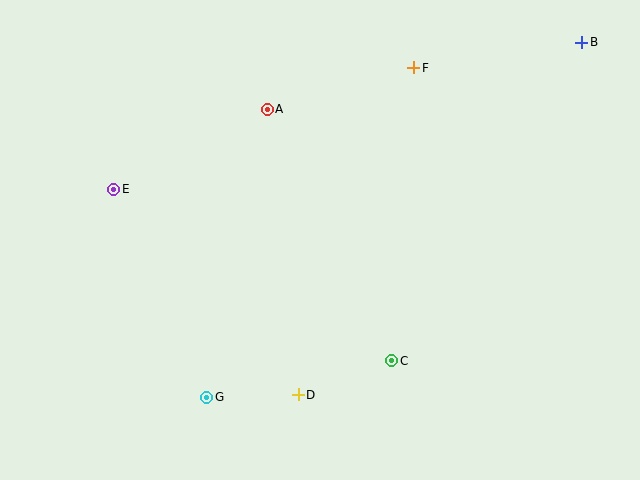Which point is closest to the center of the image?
Point C at (392, 361) is closest to the center.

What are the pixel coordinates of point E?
Point E is at (114, 189).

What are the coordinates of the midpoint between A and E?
The midpoint between A and E is at (191, 149).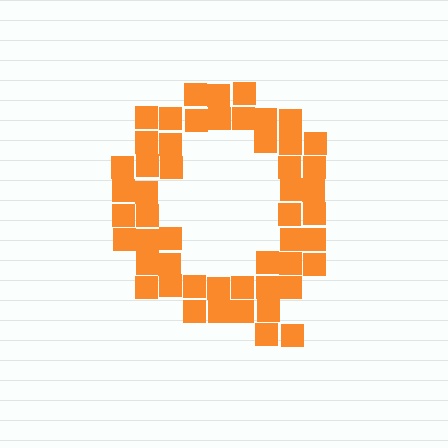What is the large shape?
The large shape is the letter Q.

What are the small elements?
The small elements are squares.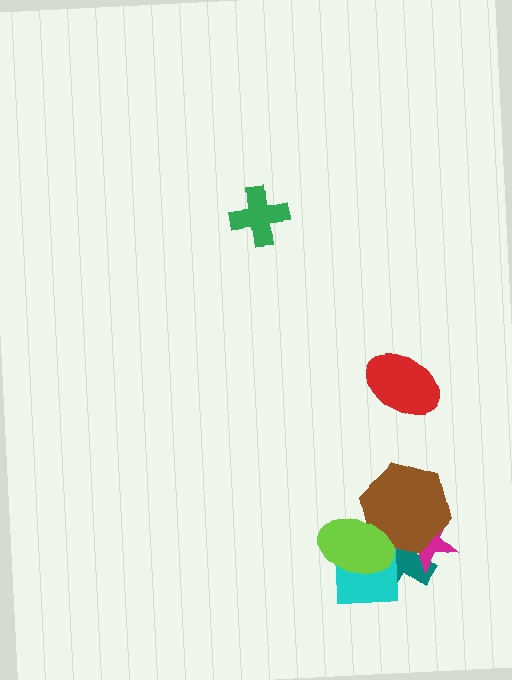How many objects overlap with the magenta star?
2 objects overlap with the magenta star.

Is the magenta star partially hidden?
Yes, it is partially covered by another shape.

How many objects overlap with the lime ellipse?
3 objects overlap with the lime ellipse.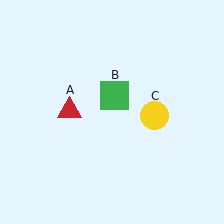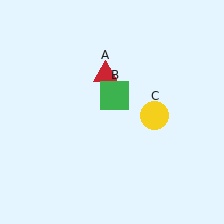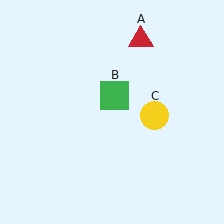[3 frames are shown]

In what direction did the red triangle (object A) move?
The red triangle (object A) moved up and to the right.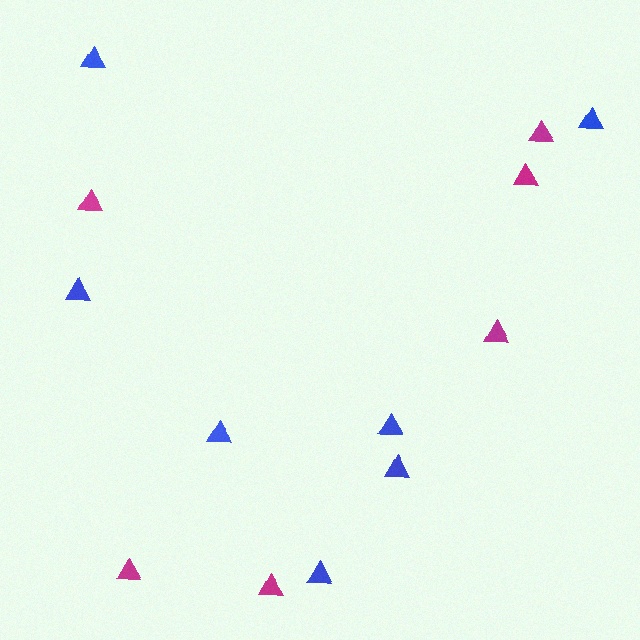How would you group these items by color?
There are 2 groups: one group of magenta triangles (6) and one group of blue triangles (7).